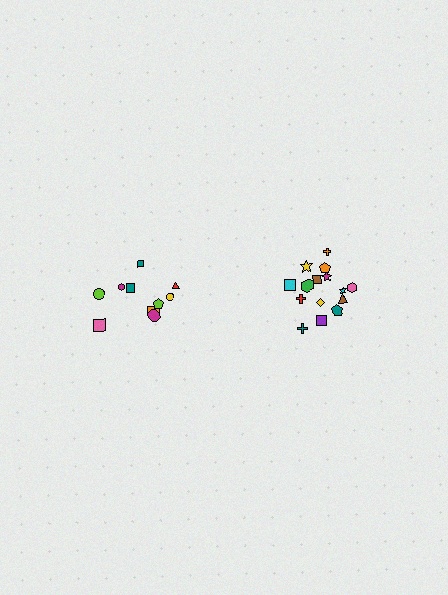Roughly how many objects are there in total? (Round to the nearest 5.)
Roughly 25 objects in total.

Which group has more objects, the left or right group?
The right group.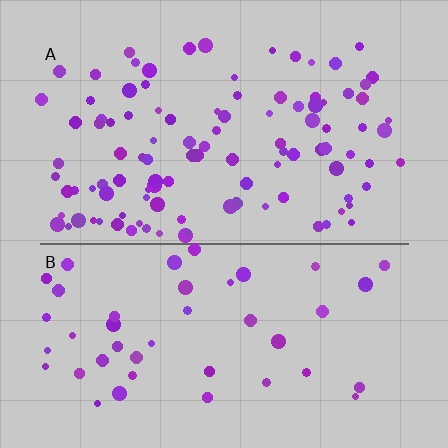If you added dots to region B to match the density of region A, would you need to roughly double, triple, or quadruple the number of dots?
Approximately double.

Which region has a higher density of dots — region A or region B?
A (the top).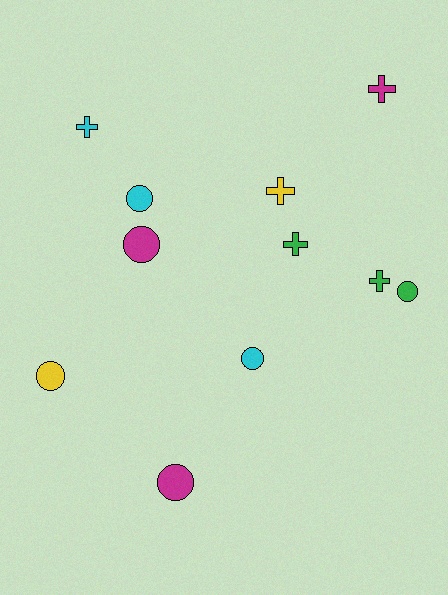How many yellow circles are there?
There is 1 yellow circle.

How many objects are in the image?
There are 11 objects.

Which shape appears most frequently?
Circle, with 6 objects.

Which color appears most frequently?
Green, with 3 objects.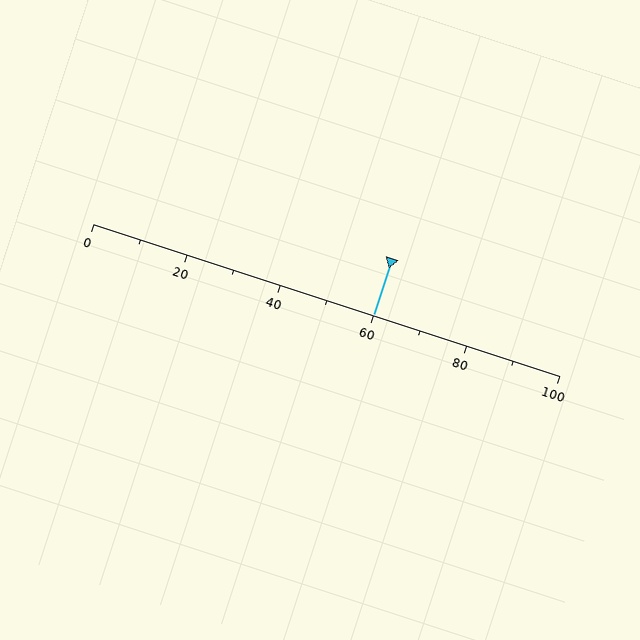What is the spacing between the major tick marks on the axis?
The major ticks are spaced 20 apart.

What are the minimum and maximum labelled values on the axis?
The axis runs from 0 to 100.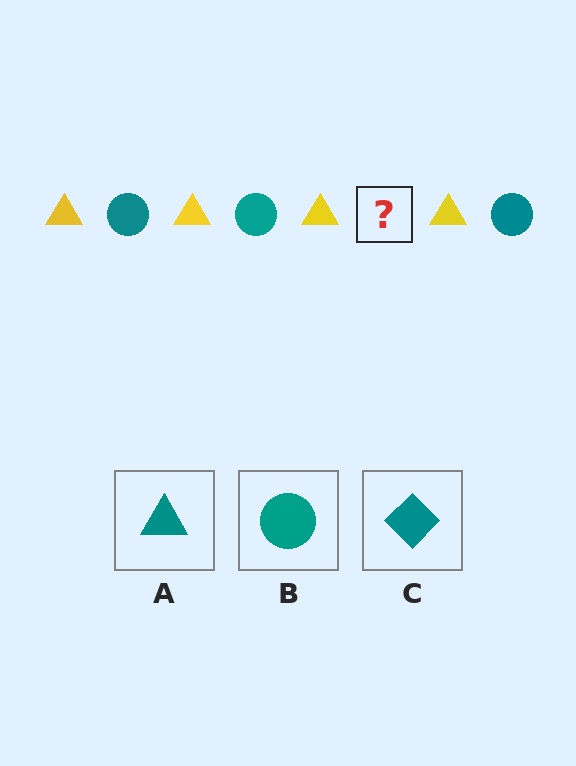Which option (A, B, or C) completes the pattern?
B.